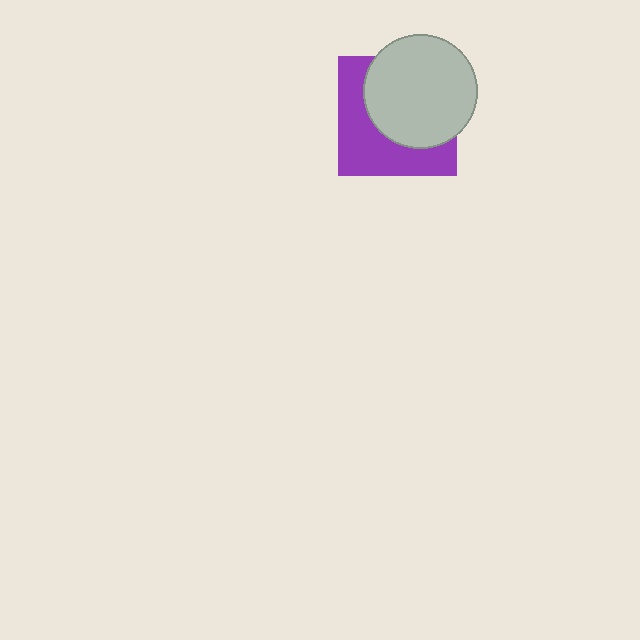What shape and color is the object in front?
The object in front is a light gray circle.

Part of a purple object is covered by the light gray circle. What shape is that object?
It is a square.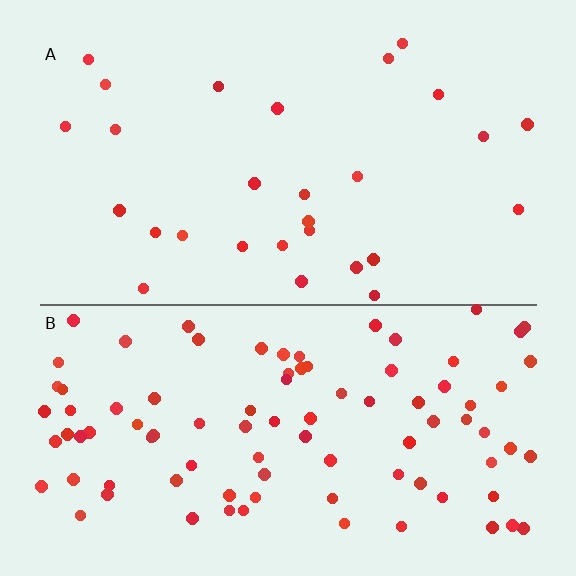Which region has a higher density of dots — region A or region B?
B (the bottom).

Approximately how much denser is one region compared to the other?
Approximately 3.3× — region B over region A.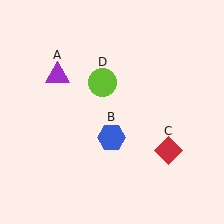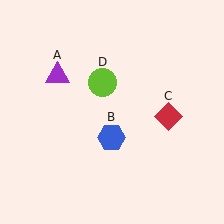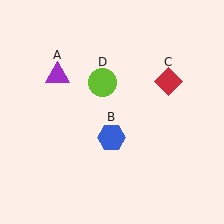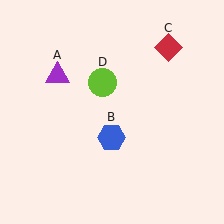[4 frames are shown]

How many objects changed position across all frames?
1 object changed position: red diamond (object C).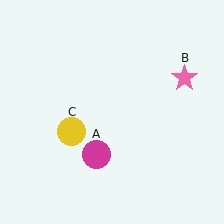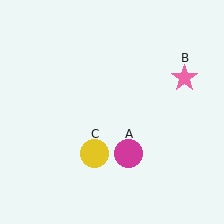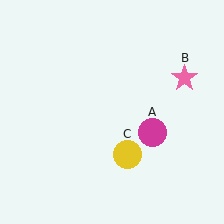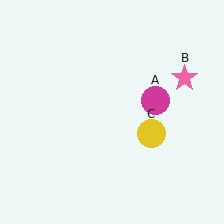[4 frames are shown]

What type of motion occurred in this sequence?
The magenta circle (object A), yellow circle (object C) rotated counterclockwise around the center of the scene.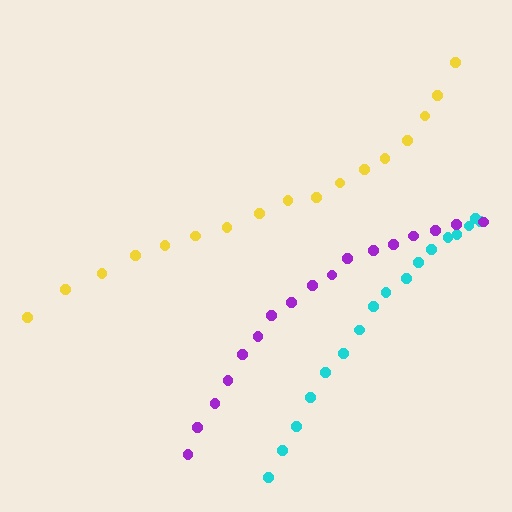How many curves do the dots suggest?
There are 3 distinct paths.